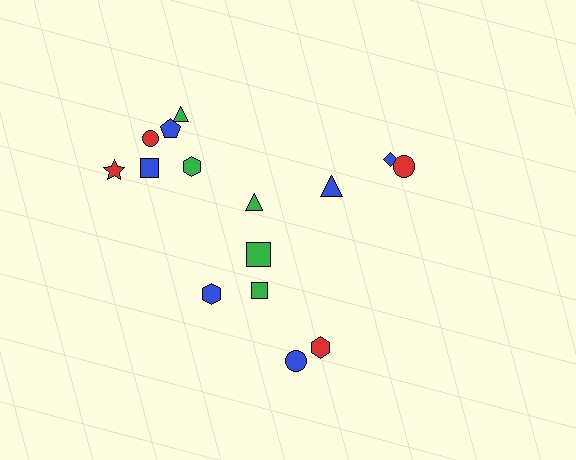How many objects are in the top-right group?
There are 3 objects.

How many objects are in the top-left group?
There are 6 objects.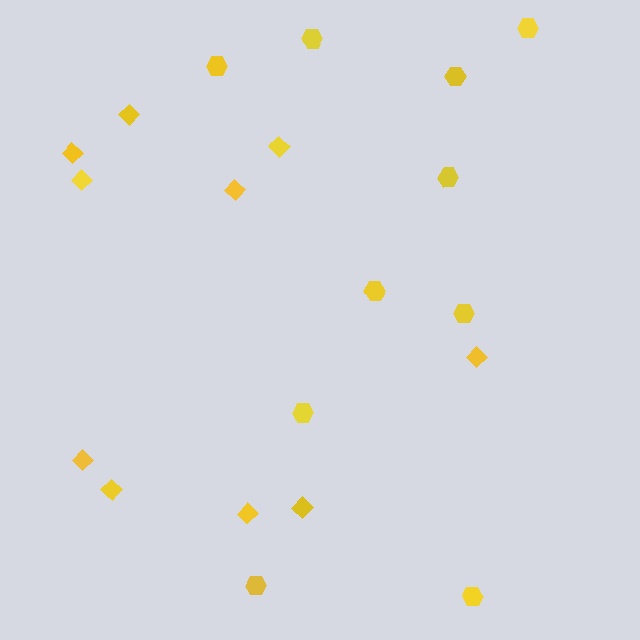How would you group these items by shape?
There are 2 groups: one group of hexagons (10) and one group of diamonds (10).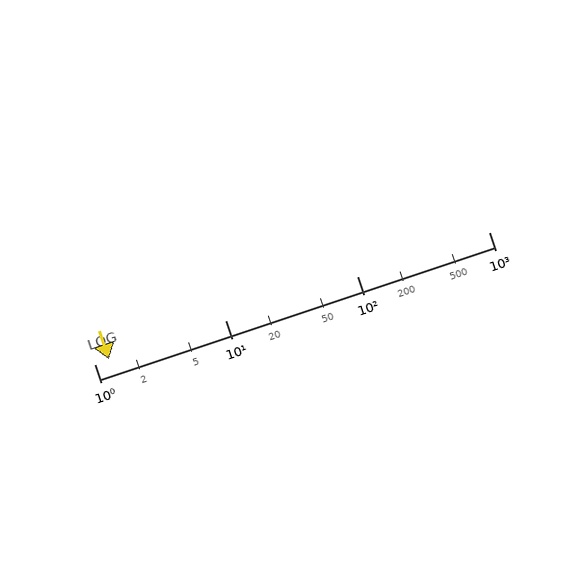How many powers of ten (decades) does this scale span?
The scale spans 3 decades, from 1 to 1000.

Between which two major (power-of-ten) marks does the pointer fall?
The pointer is between 1 and 10.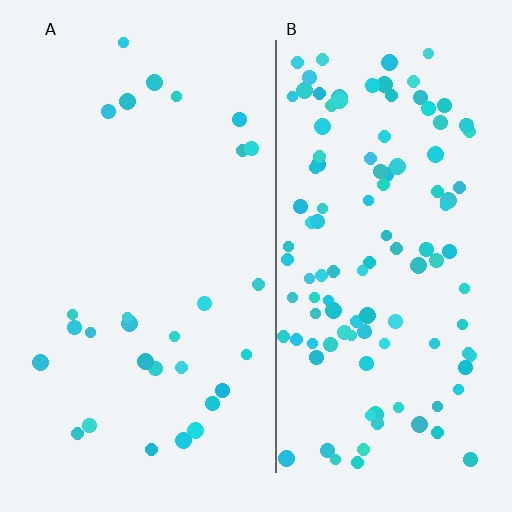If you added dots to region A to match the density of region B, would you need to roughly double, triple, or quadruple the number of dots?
Approximately quadruple.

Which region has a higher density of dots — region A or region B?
B (the right).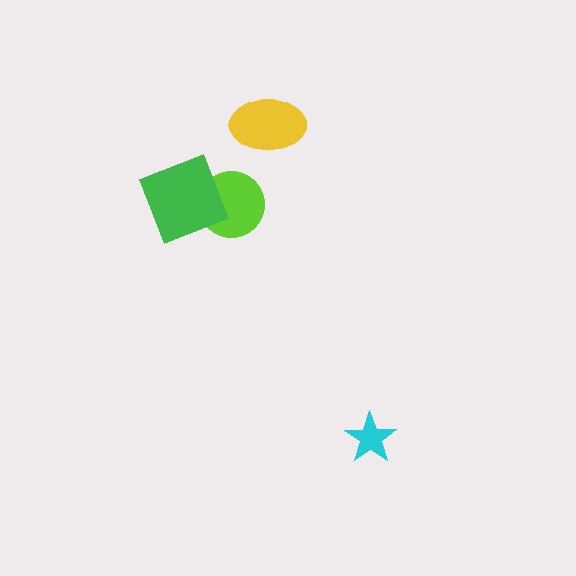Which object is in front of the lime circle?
The green diamond is in front of the lime circle.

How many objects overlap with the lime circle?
1 object overlaps with the lime circle.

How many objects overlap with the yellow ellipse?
0 objects overlap with the yellow ellipse.